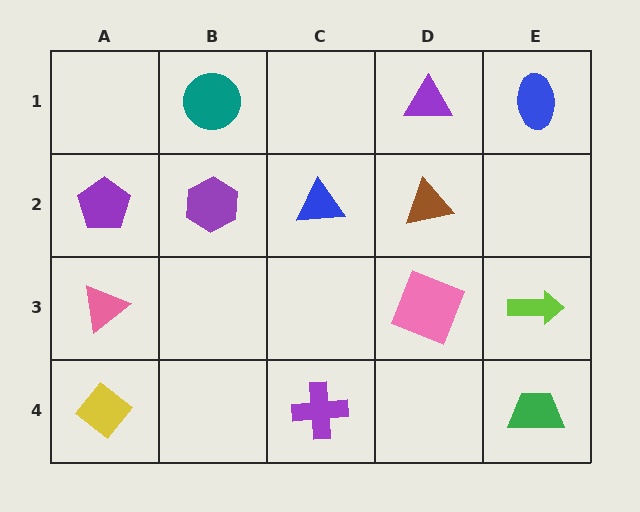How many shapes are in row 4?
3 shapes.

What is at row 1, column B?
A teal circle.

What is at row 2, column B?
A purple hexagon.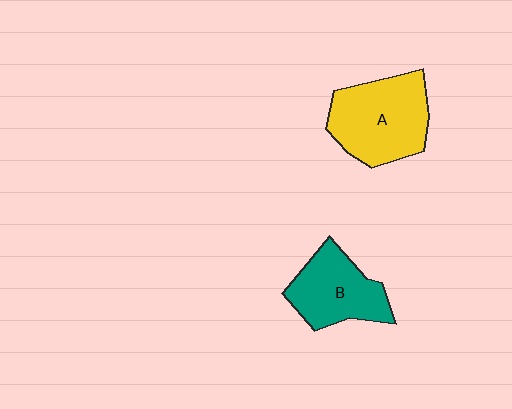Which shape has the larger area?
Shape A (yellow).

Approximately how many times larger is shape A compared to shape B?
Approximately 1.3 times.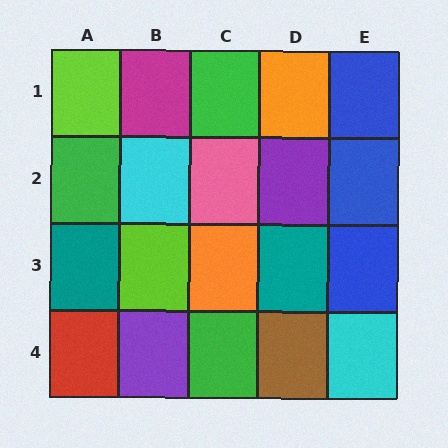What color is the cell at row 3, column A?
Teal.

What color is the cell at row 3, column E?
Blue.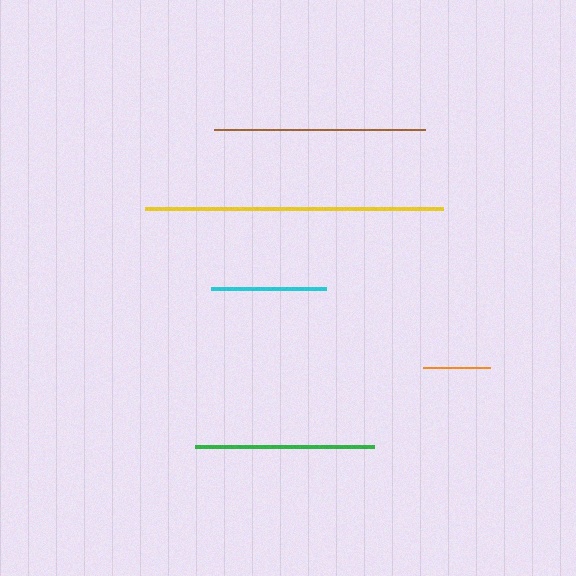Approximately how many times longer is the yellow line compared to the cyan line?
The yellow line is approximately 2.6 times the length of the cyan line.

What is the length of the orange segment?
The orange segment is approximately 67 pixels long.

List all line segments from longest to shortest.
From longest to shortest: yellow, brown, green, cyan, orange.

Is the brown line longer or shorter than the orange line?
The brown line is longer than the orange line.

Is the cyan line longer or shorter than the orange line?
The cyan line is longer than the orange line.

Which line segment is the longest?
The yellow line is the longest at approximately 298 pixels.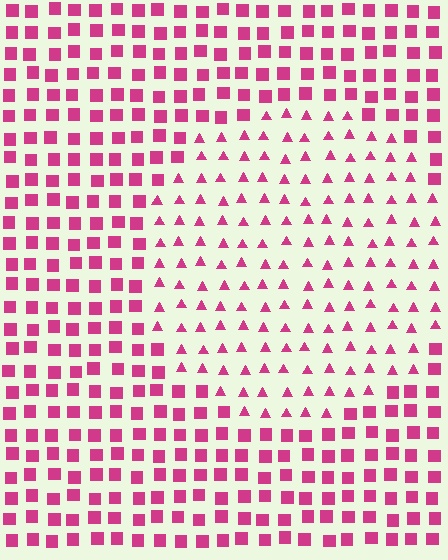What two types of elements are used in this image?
The image uses triangles inside the circle region and squares outside it.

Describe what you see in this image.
The image is filled with small magenta elements arranged in a uniform grid. A circle-shaped region contains triangles, while the surrounding area contains squares. The boundary is defined purely by the change in element shape.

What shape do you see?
I see a circle.